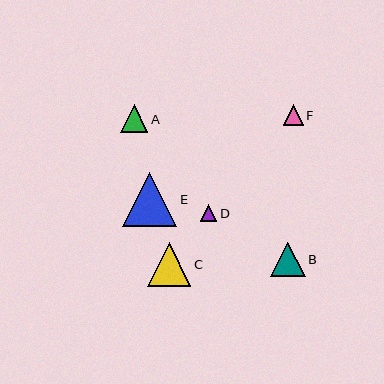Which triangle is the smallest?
Triangle D is the smallest with a size of approximately 17 pixels.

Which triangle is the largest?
Triangle E is the largest with a size of approximately 54 pixels.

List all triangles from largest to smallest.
From largest to smallest: E, C, B, A, F, D.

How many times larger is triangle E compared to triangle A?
Triangle E is approximately 2.0 times the size of triangle A.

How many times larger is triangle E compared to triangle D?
Triangle E is approximately 3.2 times the size of triangle D.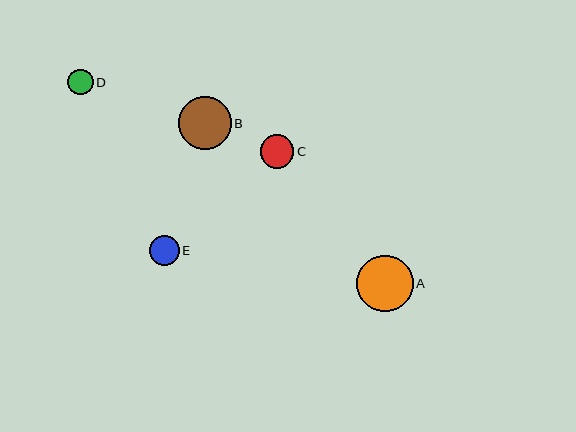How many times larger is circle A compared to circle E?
Circle A is approximately 1.9 times the size of circle E.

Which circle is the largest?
Circle A is the largest with a size of approximately 56 pixels.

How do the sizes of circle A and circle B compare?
Circle A and circle B are approximately the same size.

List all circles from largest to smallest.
From largest to smallest: A, B, C, E, D.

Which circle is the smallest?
Circle D is the smallest with a size of approximately 25 pixels.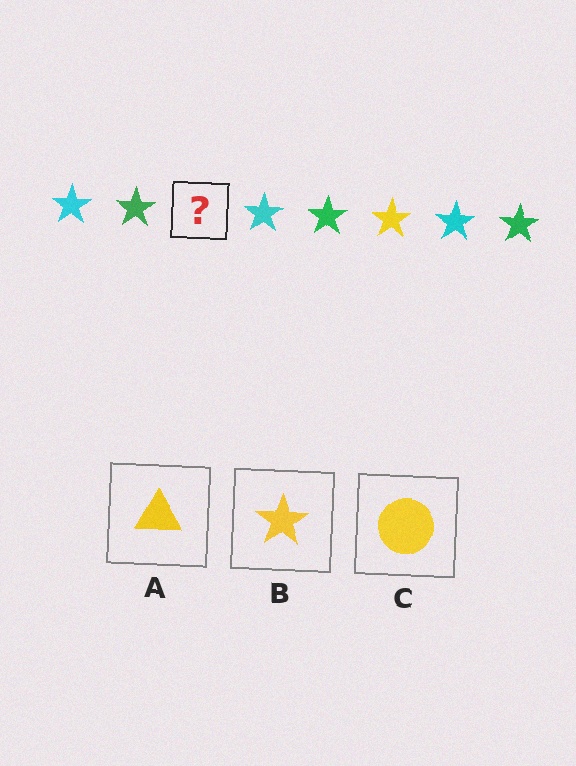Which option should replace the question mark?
Option B.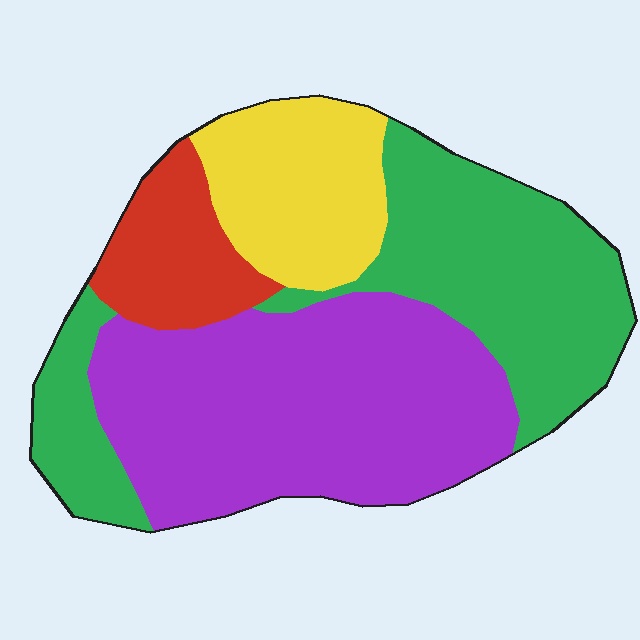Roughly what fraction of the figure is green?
Green covers roughly 35% of the figure.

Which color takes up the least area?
Red, at roughly 10%.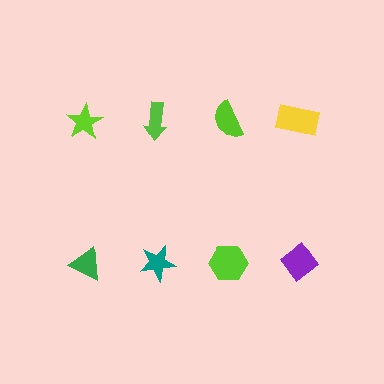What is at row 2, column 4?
A purple diamond.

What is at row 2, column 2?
A teal star.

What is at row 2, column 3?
A lime hexagon.